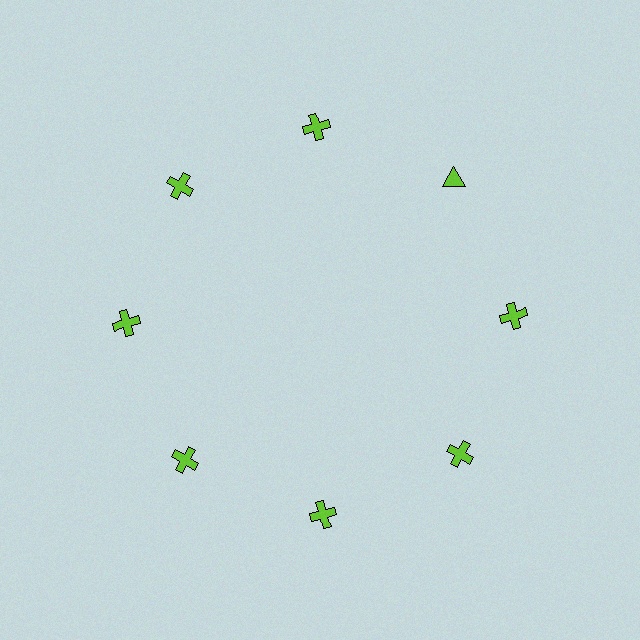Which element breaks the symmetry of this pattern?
The lime triangle at roughly the 2 o'clock position breaks the symmetry. All other shapes are lime crosses.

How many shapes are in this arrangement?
There are 8 shapes arranged in a ring pattern.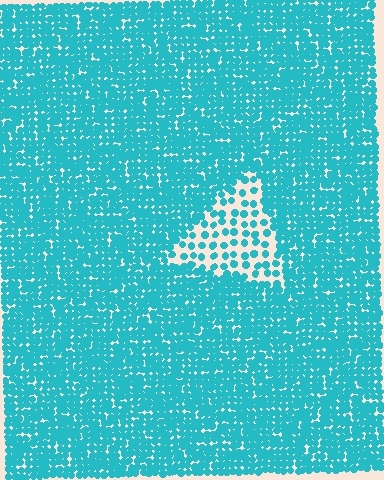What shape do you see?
I see a triangle.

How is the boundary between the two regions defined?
The boundary is defined by a change in element density (approximately 2.6x ratio). All elements are the same color, size, and shape.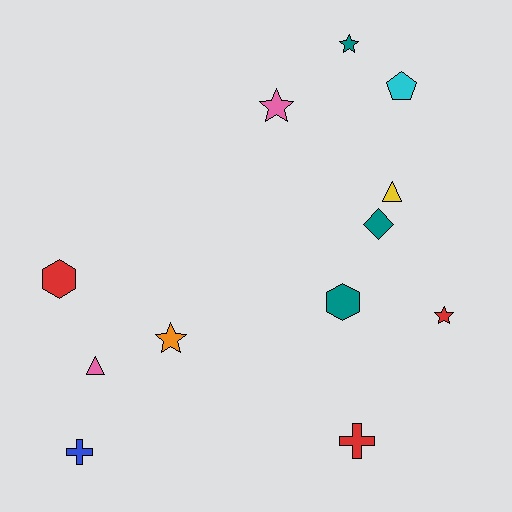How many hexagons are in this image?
There are 2 hexagons.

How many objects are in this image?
There are 12 objects.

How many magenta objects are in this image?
There are no magenta objects.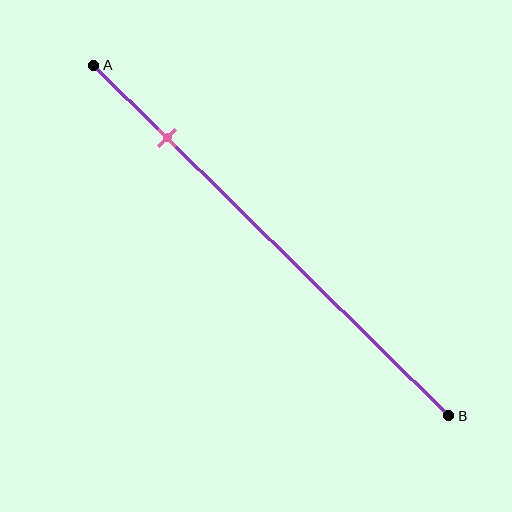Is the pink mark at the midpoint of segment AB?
No, the mark is at about 20% from A, not at the 50% midpoint.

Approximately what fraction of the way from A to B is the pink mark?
The pink mark is approximately 20% of the way from A to B.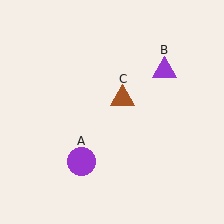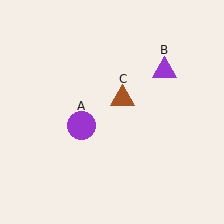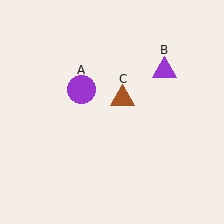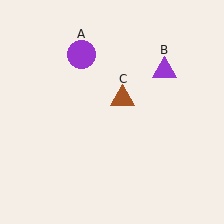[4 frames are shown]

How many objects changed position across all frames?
1 object changed position: purple circle (object A).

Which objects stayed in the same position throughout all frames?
Purple triangle (object B) and brown triangle (object C) remained stationary.